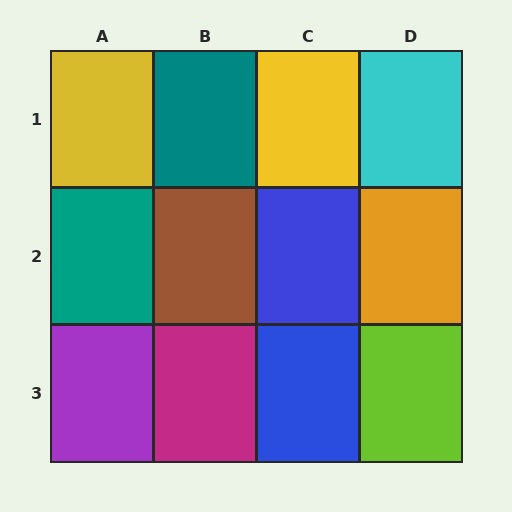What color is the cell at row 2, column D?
Orange.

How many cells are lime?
1 cell is lime.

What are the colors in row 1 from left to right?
Yellow, teal, yellow, cyan.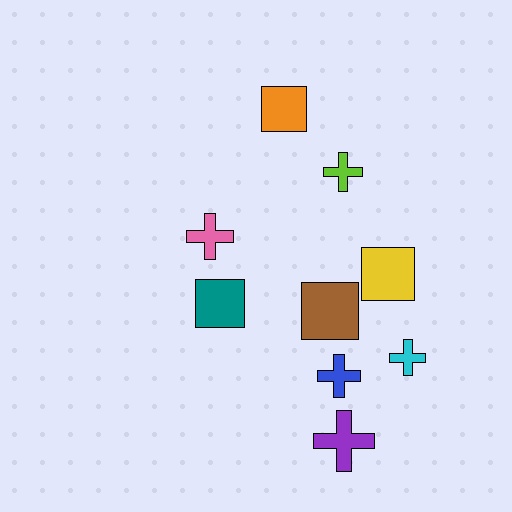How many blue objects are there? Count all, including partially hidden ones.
There is 1 blue object.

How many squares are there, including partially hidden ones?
There are 4 squares.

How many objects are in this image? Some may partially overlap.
There are 9 objects.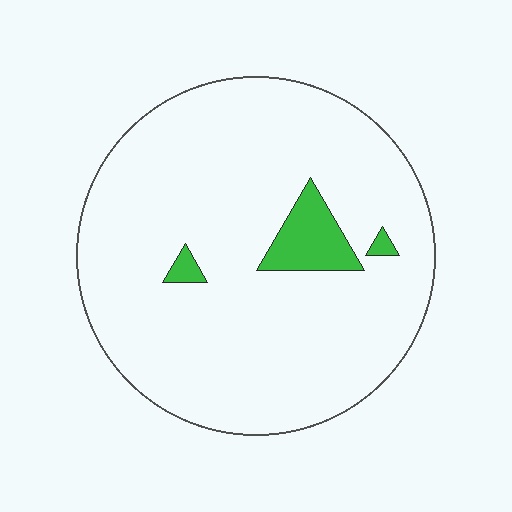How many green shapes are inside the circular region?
3.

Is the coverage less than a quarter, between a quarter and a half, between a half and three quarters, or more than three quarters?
Less than a quarter.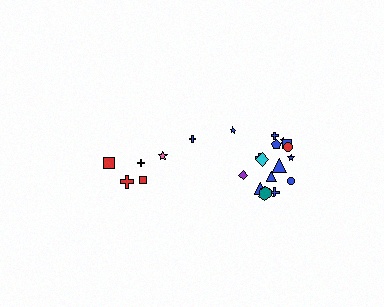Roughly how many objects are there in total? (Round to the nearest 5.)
Roughly 25 objects in total.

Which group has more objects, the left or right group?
The right group.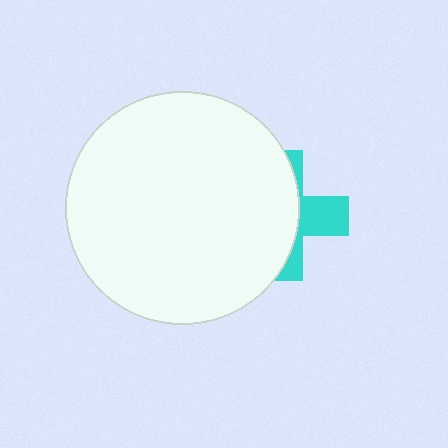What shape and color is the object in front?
The object in front is a white circle.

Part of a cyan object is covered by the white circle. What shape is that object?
It is a cross.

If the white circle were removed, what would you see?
You would see the complete cyan cross.